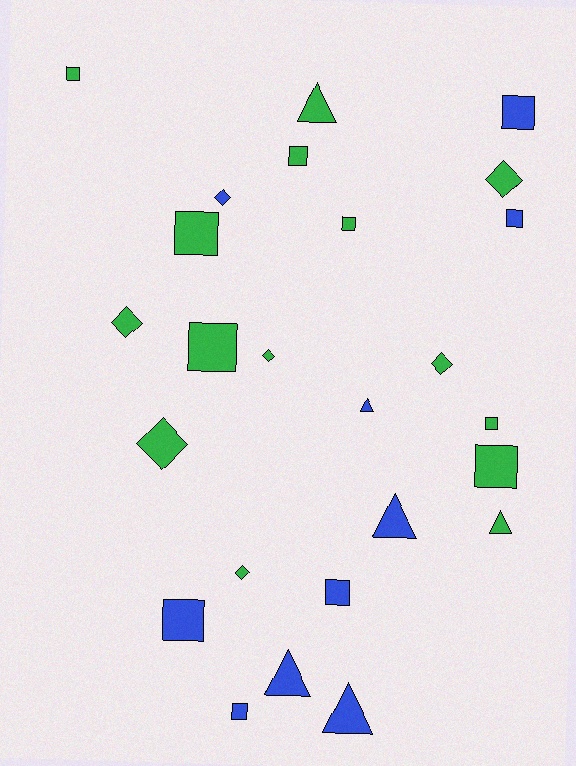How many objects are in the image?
There are 25 objects.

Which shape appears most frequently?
Square, with 12 objects.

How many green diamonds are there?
There are 6 green diamonds.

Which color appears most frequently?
Green, with 15 objects.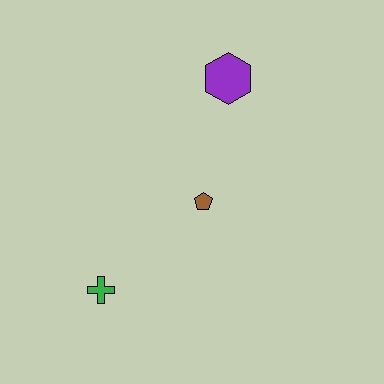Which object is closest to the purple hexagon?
The brown pentagon is closest to the purple hexagon.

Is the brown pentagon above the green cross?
Yes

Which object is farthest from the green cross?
The purple hexagon is farthest from the green cross.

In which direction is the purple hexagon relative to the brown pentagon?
The purple hexagon is above the brown pentagon.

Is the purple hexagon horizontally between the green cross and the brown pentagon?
No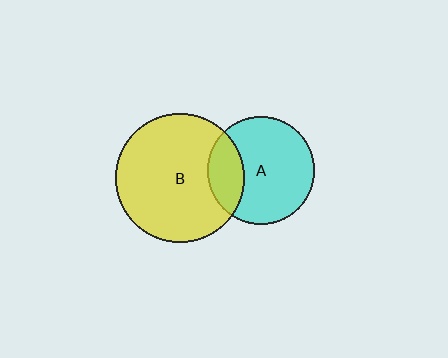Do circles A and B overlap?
Yes.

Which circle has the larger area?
Circle B (yellow).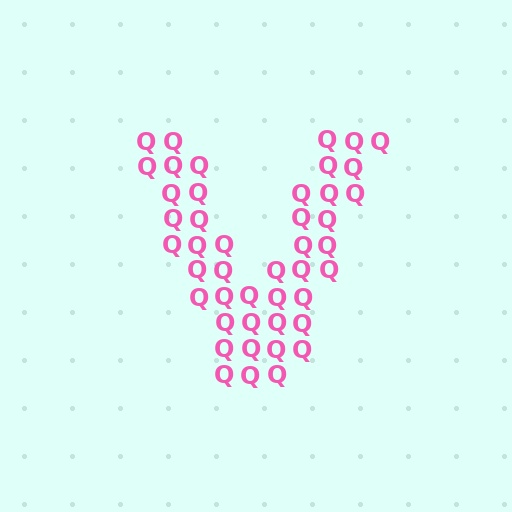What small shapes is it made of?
It is made of small letter Q's.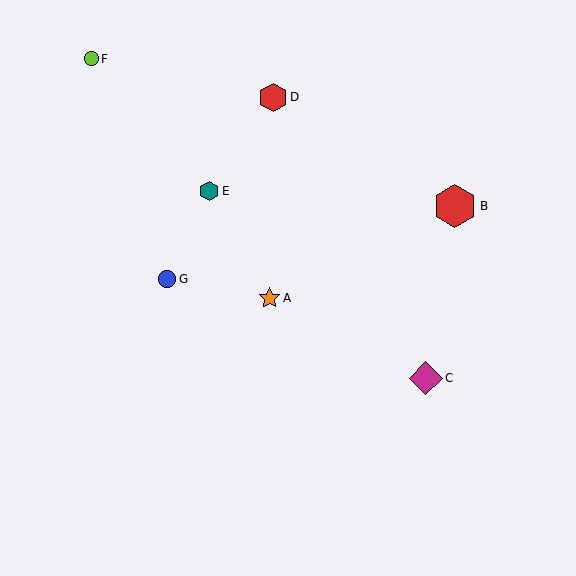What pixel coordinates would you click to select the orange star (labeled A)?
Click at (270, 298) to select the orange star A.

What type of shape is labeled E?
Shape E is a teal hexagon.